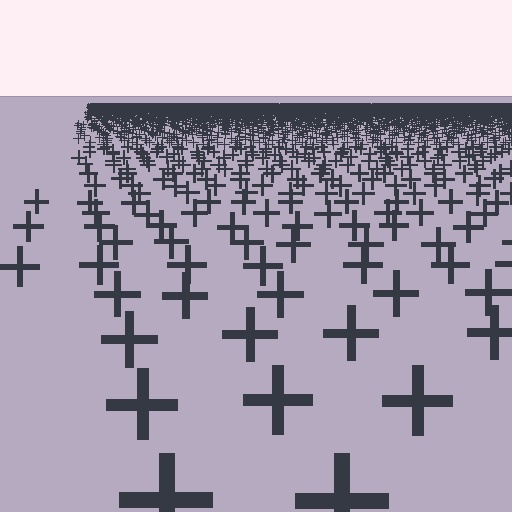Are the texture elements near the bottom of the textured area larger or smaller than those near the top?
Larger. Near the bottom, elements are closer to the viewer and appear at a bigger on-screen size.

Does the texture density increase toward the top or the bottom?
Density increases toward the top.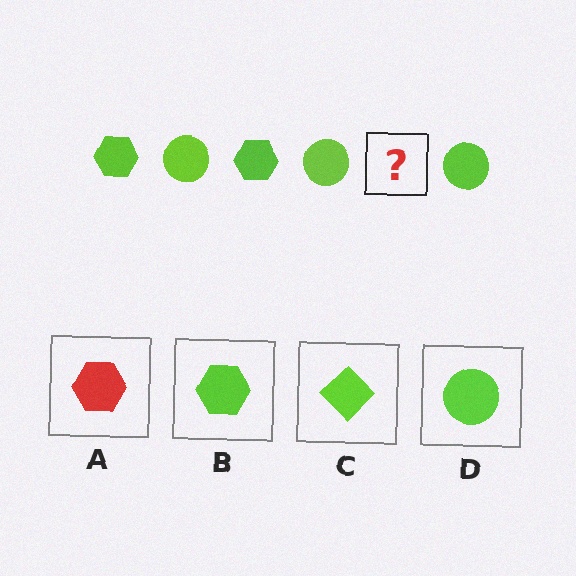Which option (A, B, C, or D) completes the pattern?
B.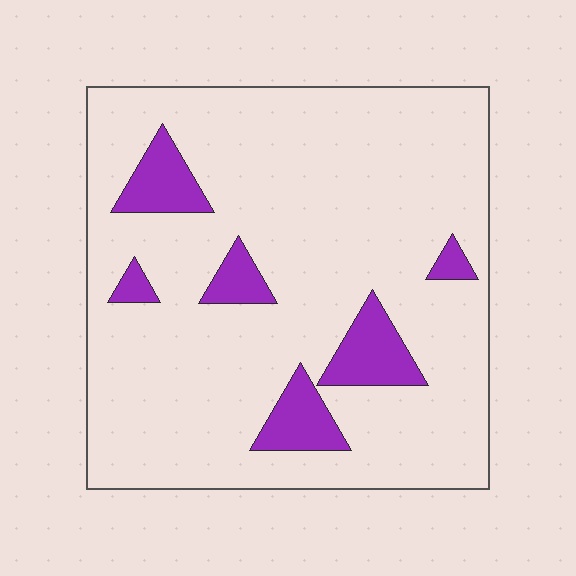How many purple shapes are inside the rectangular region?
6.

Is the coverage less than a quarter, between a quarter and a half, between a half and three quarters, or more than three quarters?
Less than a quarter.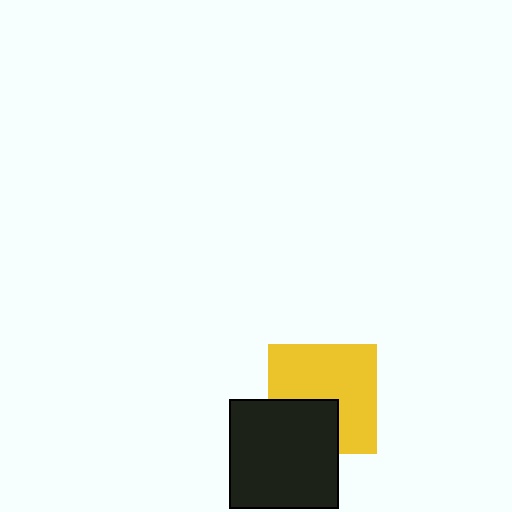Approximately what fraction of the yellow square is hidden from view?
Roughly 32% of the yellow square is hidden behind the black square.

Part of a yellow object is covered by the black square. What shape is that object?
It is a square.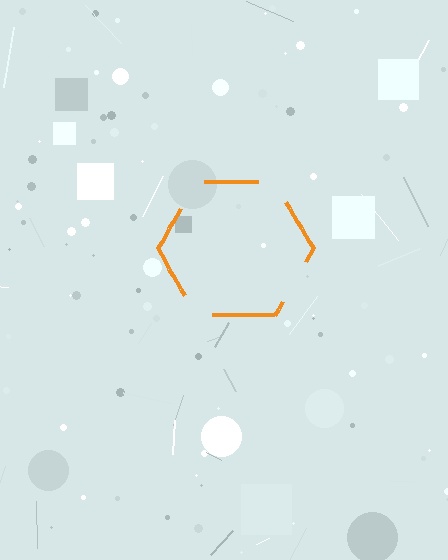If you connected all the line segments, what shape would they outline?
They would outline a hexagon.